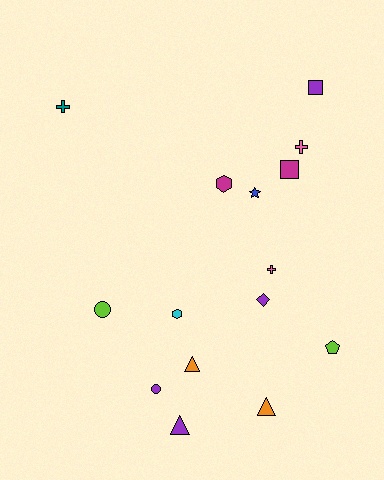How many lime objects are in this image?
There are 2 lime objects.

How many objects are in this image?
There are 15 objects.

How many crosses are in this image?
There are 3 crosses.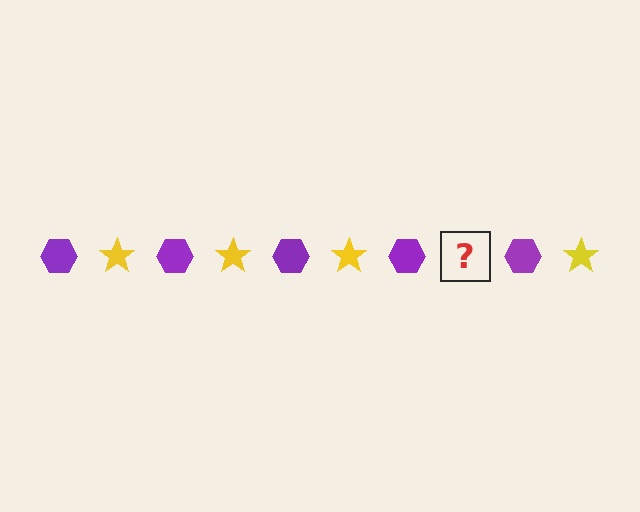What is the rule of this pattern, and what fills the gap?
The rule is that the pattern alternates between purple hexagon and yellow star. The gap should be filled with a yellow star.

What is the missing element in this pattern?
The missing element is a yellow star.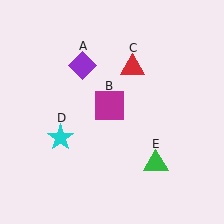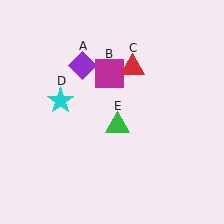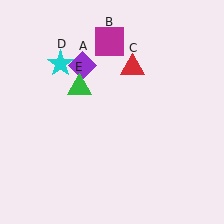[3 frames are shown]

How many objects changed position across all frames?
3 objects changed position: magenta square (object B), cyan star (object D), green triangle (object E).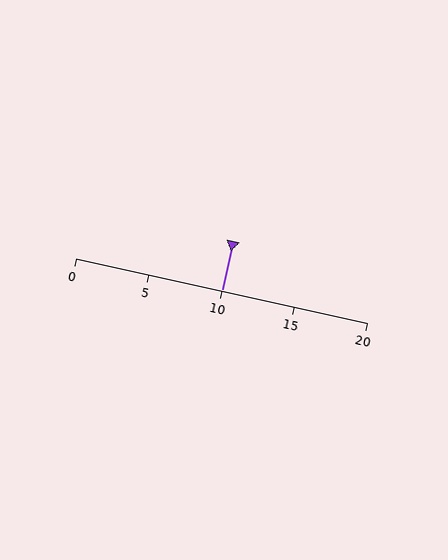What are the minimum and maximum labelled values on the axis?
The axis runs from 0 to 20.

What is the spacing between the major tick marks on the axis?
The major ticks are spaced 5 apart.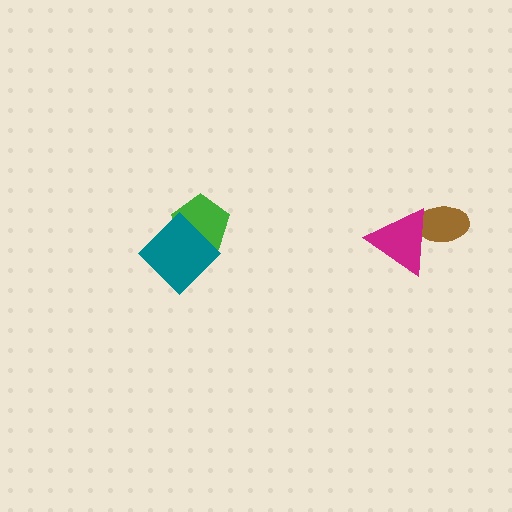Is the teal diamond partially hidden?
No, no other shape covers it.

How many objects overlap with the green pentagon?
1 object overlaps with the green pentagon.